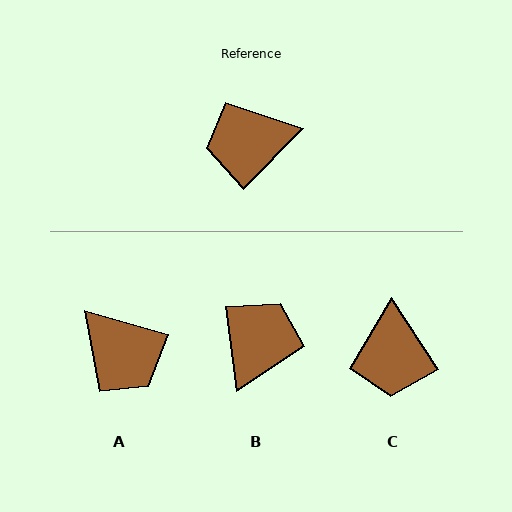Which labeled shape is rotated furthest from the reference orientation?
B, about 128 degrees away.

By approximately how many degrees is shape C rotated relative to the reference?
Approximately 78 degrees counter-clockwise.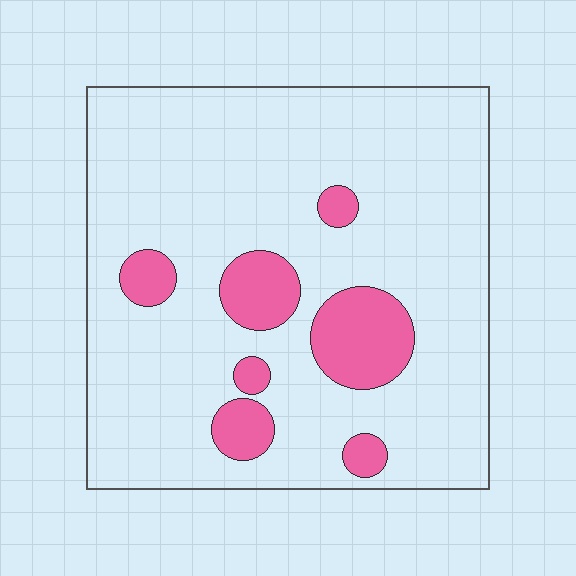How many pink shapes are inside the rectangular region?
7.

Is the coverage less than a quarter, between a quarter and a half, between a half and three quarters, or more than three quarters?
Less than a quarter.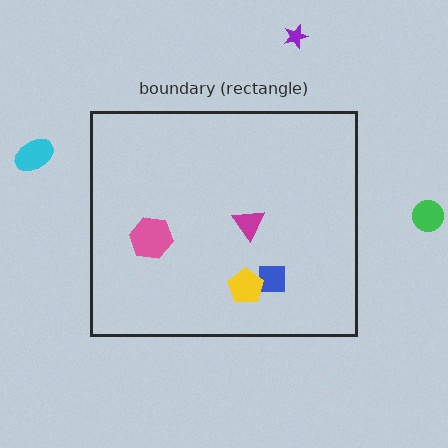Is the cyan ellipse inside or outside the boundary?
Outside.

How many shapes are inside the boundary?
4 inside, 3 outside.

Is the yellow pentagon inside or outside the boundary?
Inside.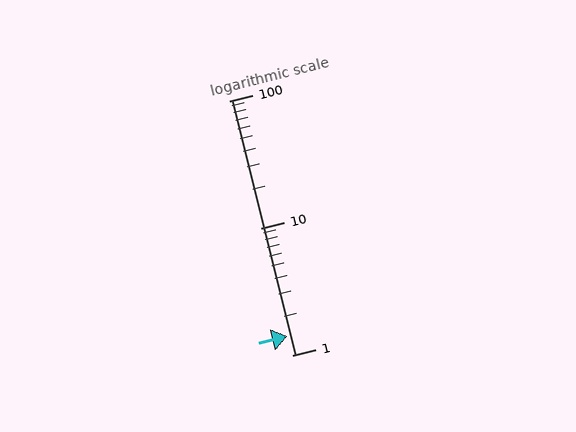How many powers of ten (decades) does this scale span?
The scale spans 2 decades, from 1 to 100.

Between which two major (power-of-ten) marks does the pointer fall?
The pointer is between 1 and 10.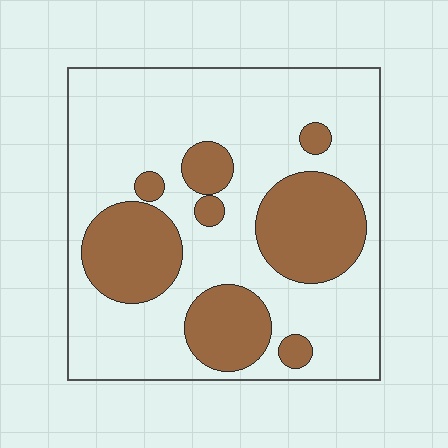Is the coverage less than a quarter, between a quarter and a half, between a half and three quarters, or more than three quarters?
Between a quarter and a half.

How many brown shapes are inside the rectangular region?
8.